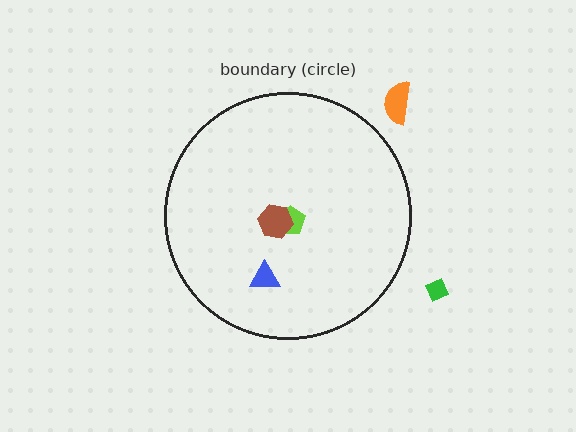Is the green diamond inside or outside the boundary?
Outside.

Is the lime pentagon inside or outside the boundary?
Inside.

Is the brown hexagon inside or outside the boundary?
Inside.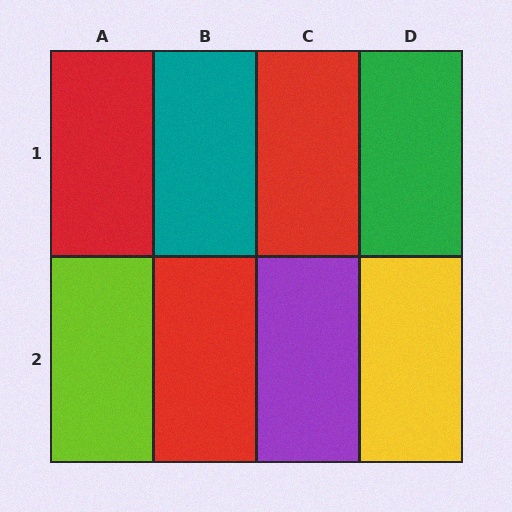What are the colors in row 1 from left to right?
Red, teal, red, green.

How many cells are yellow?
1 cell is yellow.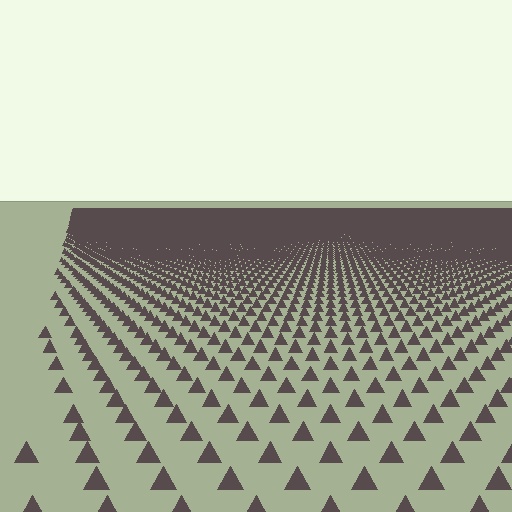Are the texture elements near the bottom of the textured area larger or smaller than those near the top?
Larger. Near the bottom, elements are closer to the viewer and appear at a bigger on-screen size.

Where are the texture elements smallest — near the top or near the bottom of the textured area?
Near the top.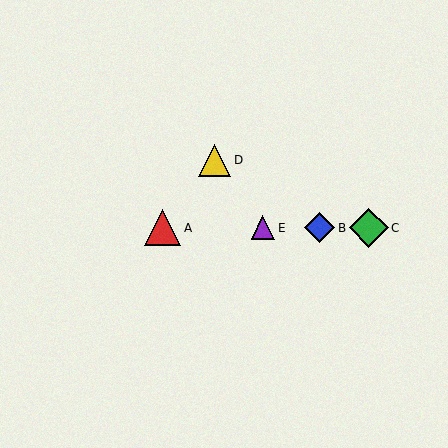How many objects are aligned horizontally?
4 objects (A, B, C, E) are aligned horizontally.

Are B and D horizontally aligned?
No, B is at y≈228 and D is at y≈160.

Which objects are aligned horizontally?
Objects A, B, C, E are aligned horizontally.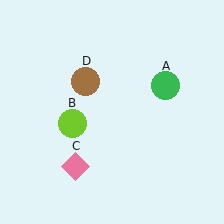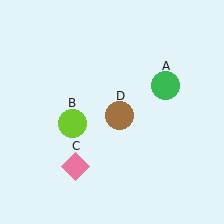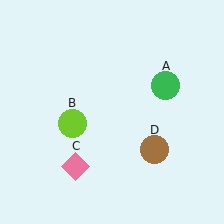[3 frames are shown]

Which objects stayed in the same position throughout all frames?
Green circle (object A) and lime circle (object B) and pink diamond (object C) remained stationary.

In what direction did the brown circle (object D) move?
The brown circle (object D) moved down and to the right.